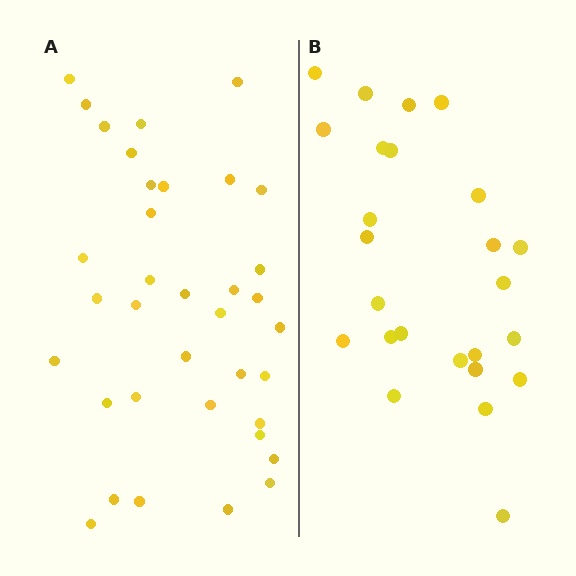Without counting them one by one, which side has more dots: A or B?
Region A (the left region) has more dots.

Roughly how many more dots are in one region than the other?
Region A has roughly 12 or so more dots than region B.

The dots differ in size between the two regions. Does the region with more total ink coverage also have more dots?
No. Region B has more total ink coverage because its dots are larger, but region A actually contains more individual dots. Total area can be misleading — the number of items is what matters here.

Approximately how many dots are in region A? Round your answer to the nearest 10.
About 40 dots. (The exact count is 36, which rounds to 40.)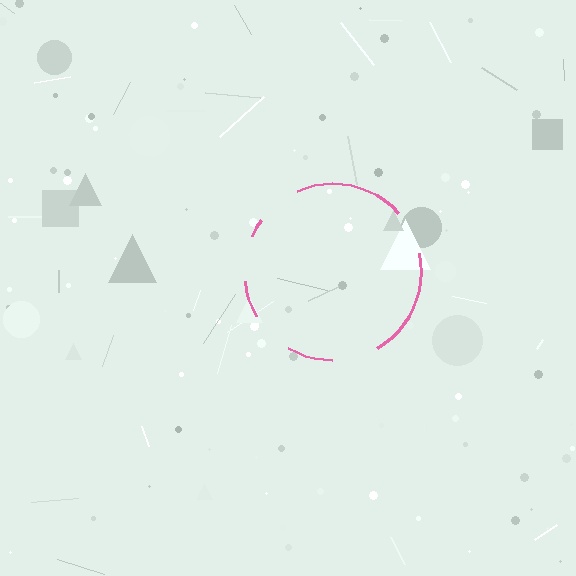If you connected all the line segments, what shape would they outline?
They would outline a circle.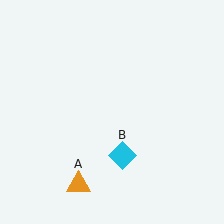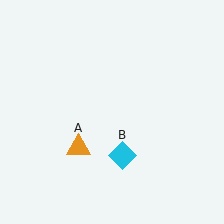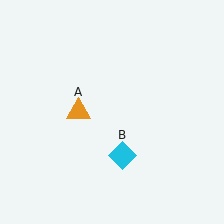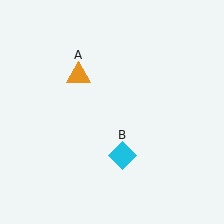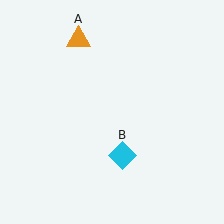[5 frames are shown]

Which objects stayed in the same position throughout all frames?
Cyan diamond (object B) remained stationary.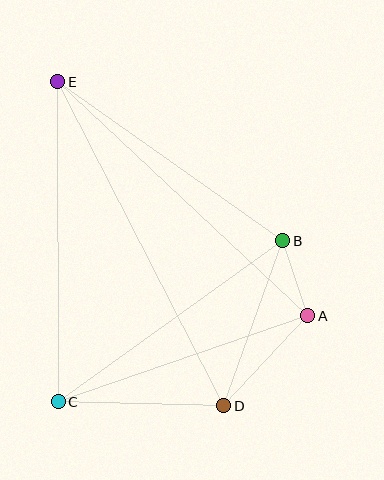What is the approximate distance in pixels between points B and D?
The distance between B and D is approximately 175 pixels.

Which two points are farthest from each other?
Points D and E are farthest from each other.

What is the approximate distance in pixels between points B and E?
The distance between B and E is approximately 275 pixels.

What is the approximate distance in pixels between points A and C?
The distance between A and C is approximately 264 pixels.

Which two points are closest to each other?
Points A and B are closest to each other.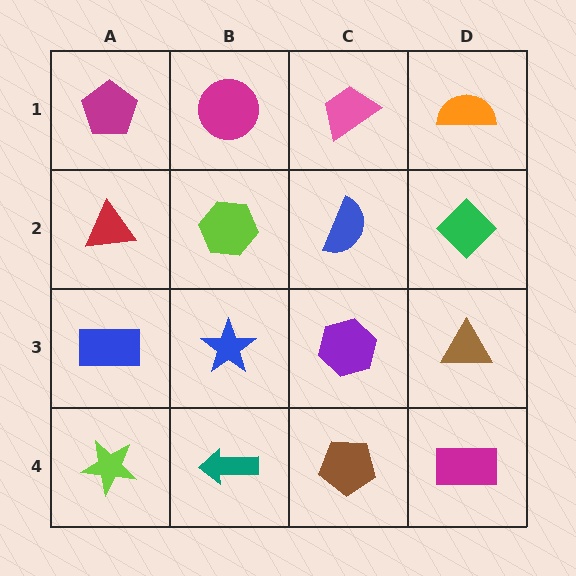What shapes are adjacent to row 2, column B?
A magenta circle (row 1, column B), a blue star (row 3, column B), a red triangle (row 2, column A), a blue semicircle (row 2, column C).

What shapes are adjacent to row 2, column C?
A pink trapezoid (row 1, column C), a purple hexagon (row 3, column C), a lime hexagon (row 2, column B), a green diamond (row 2, column D).